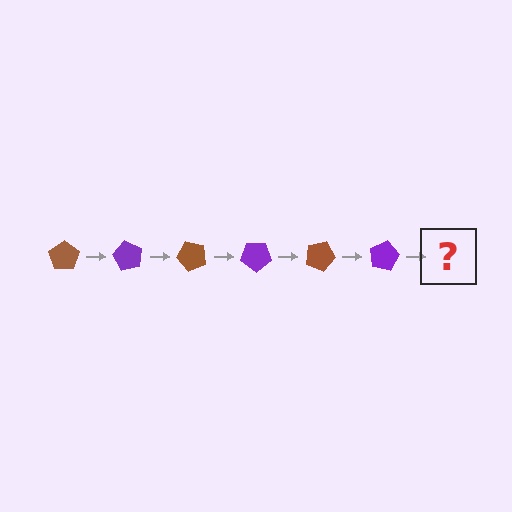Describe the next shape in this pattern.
It should be a brown pentagon, rotated 360 degrees from the start.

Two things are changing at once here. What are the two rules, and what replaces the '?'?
The two rules are that it rotates 60 degrees each step and the color cycles through brown and purple. The '?' should be a brown pentagon, rotated 360 degrees from the start.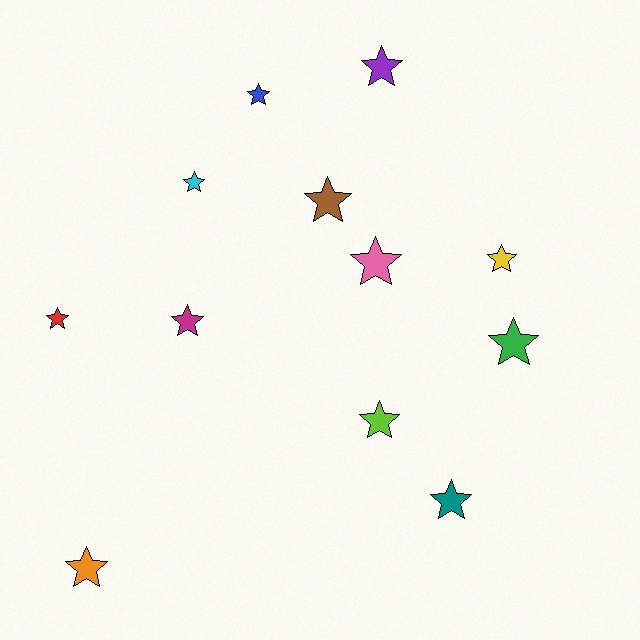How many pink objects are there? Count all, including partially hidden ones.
There is 1 pink object.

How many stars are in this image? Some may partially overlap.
There are 12 stars.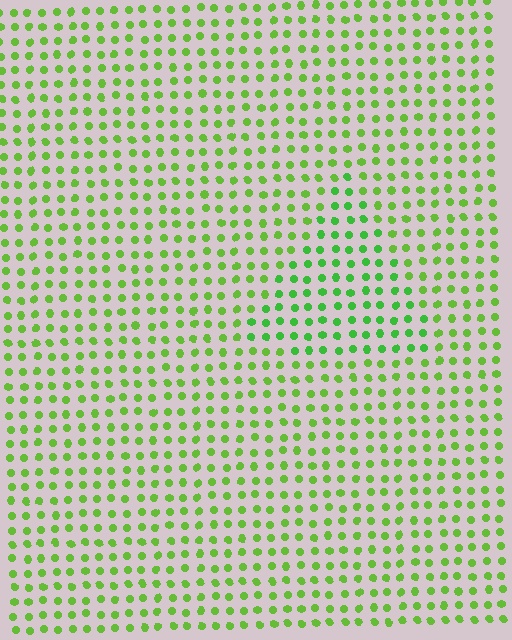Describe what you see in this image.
The image is filled with small lime elements in a uniform arrangement. A triangle-shaped region is visible where the elements are tinted to a slightly different hue, forming a subtle color boundary.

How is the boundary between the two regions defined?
The boundary is defined purely by a slight shift in hue (about 21 degrees). Spacing, size, and orientation are identical on both sides.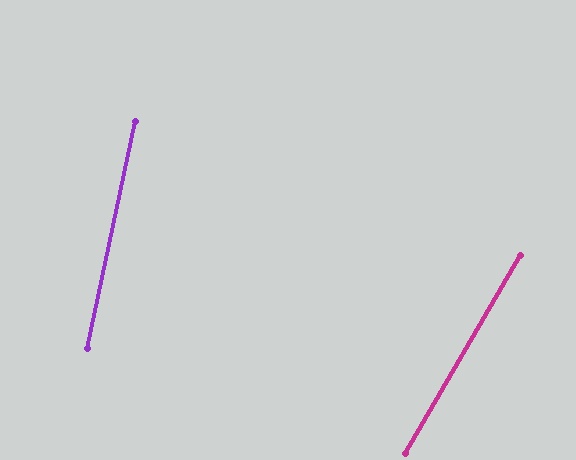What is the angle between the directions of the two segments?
Approximately 18 degrees.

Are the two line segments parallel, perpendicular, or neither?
Neither parallel nor perpendicular — they differ by about 18°.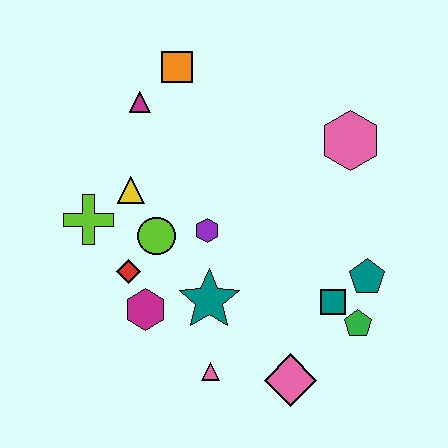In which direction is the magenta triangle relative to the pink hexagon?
The magenta triangle is to the left of the pink hexagon.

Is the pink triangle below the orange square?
Yes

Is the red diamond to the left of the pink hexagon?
Yes